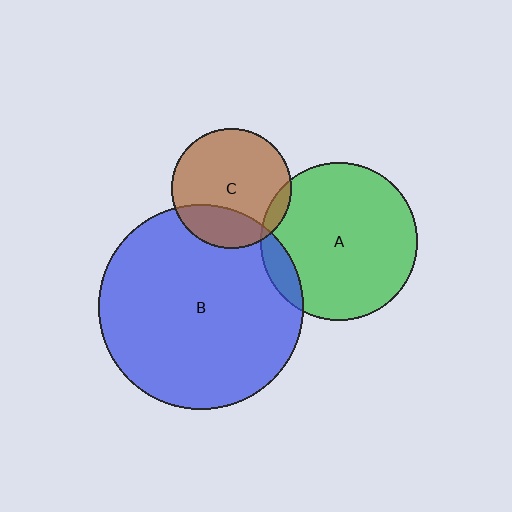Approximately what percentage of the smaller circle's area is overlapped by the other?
Approximately 25%.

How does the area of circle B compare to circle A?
Approximately 1.7 times.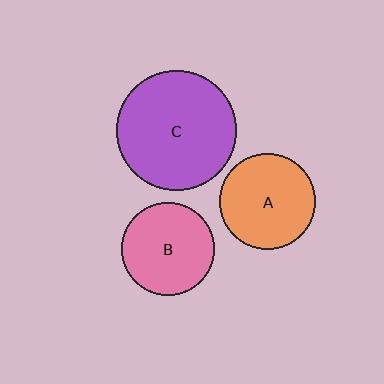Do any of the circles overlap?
No, none of the circles overlap.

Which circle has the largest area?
Circle C (purple).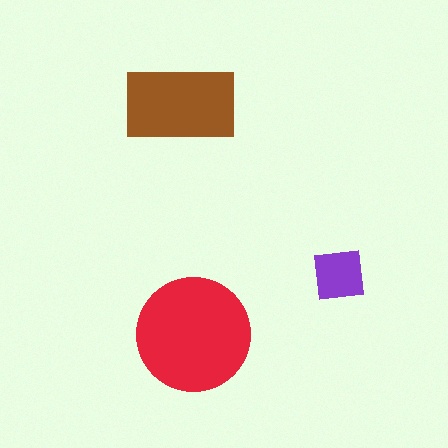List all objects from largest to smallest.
The red circle, the brown rectangle, the purple square.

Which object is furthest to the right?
The purple square is rightmost.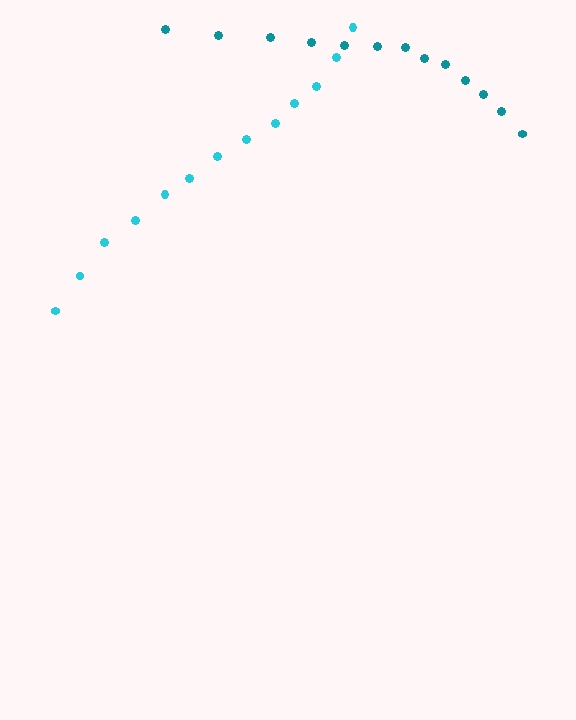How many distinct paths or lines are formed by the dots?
There are 2 distinct paths.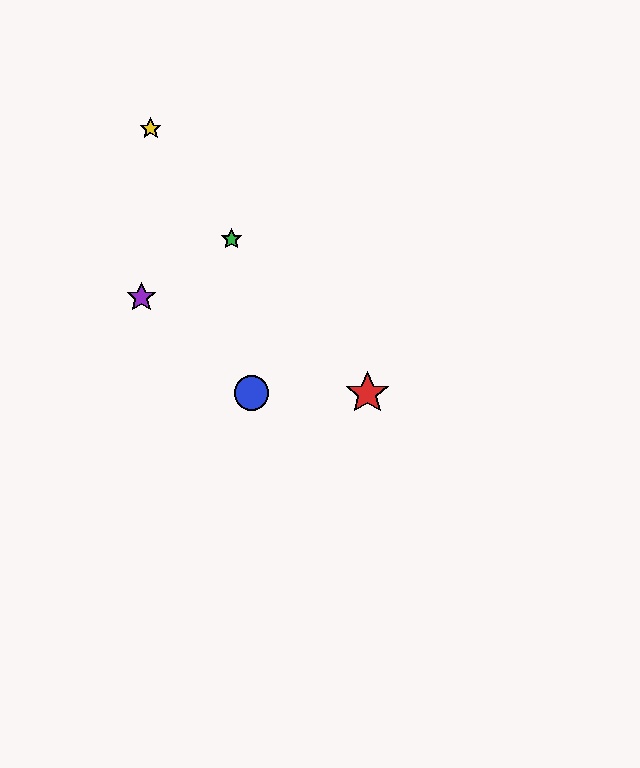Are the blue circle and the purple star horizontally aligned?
No, the blue circle is at y≈393 and the purple star is at y≈297.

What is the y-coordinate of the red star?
The red star is at y≈393.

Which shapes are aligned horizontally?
The red star, the blue circle are aligned horizontally.